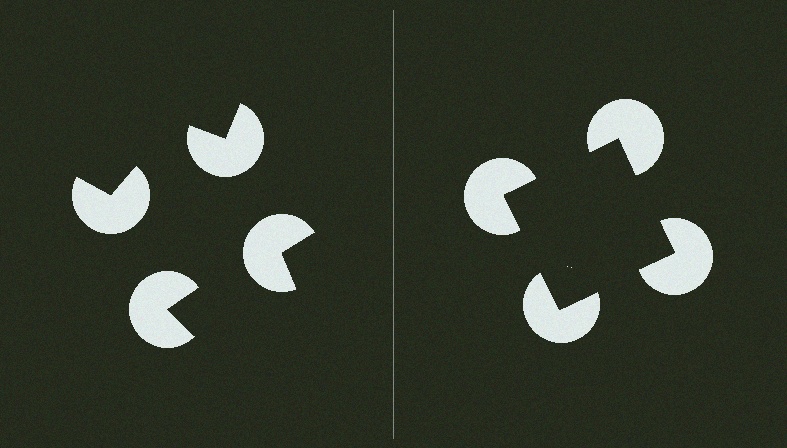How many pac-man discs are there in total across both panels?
8 — 4 on each side.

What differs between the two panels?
The pac-man discs are positioned identically on both sides; only the wedge orientations differ. On the right they align to a square; on the left they are misaligned.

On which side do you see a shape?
An illusory square appears on the right side. On the left side the wedge cuts are rotated, so no coherent shape forms.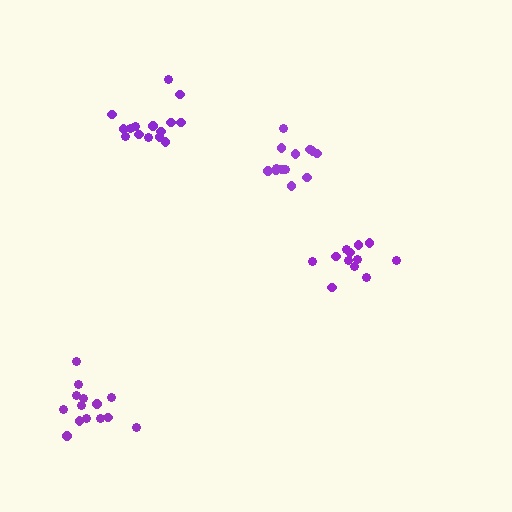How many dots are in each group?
Group 1: 12 dots, Group 2: 14 dots, Group 3: 15 dots, Group 4: 14 dots (55 total).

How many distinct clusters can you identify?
There are 4 distinct clusters.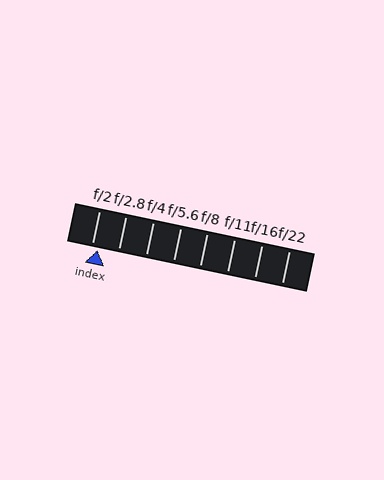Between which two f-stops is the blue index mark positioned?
The index mark is between f/2 and f/2.8.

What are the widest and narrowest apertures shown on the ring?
The widest aperture shown is f/2 and the narrowest is f/22.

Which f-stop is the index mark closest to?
The index mark is closest to f/2.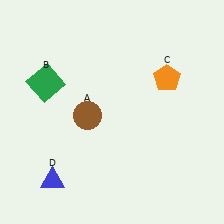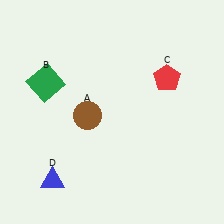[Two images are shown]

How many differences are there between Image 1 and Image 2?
There is 1 difference between the two images.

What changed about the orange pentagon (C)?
In Image 1, C is orange. In Image 2, it changed to red.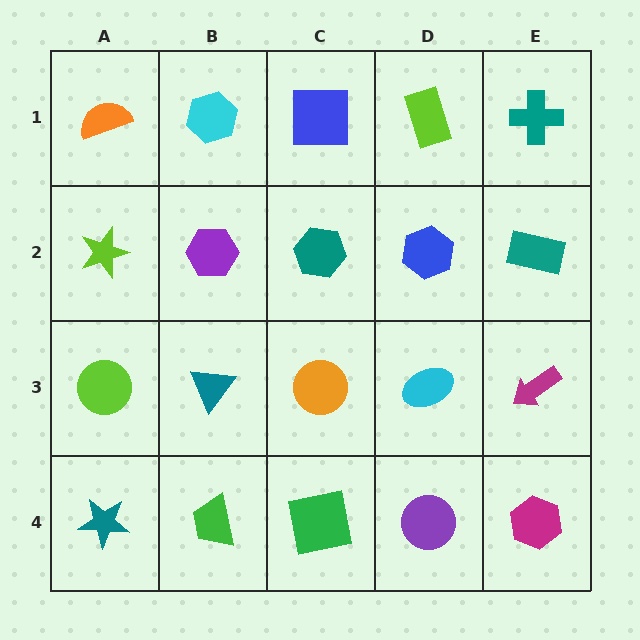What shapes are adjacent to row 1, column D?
A blue hexagon (row 2, column D), a blue square (row 1, column C), a teal cross (row 1, column E).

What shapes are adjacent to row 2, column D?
A lime rectangle (row 1, column D), a cyan ellipse (row 3, column D), a teal hexagon (row 2, column C), a teal rectangle (row 2, column E).